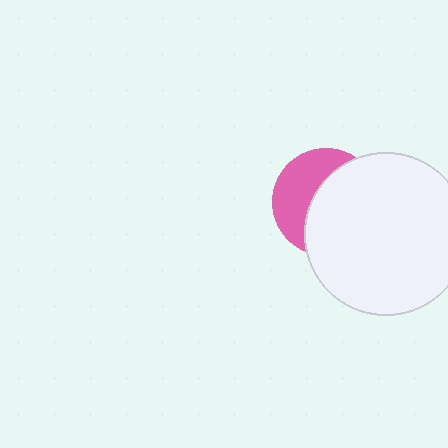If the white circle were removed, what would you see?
You would see the complete pink circle.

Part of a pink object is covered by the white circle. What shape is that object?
It is a circle.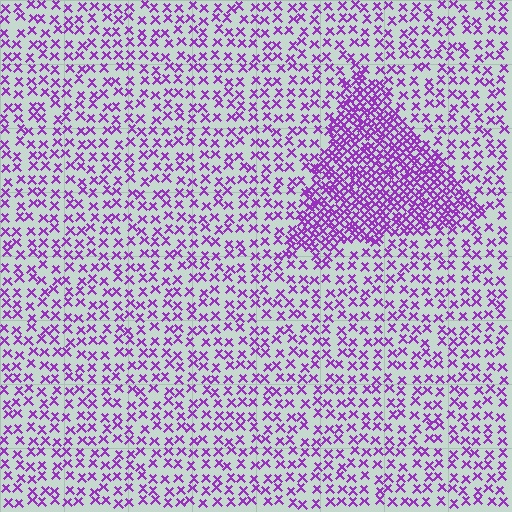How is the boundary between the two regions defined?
The boundary is defined by a change in element density (approximately 2.5x ratio). All elements are the same color, size, and shape.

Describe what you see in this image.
The image contains small purple elements arranged at two different densities. A triangle-shaped region is visible where the elements are more densely packed than the surrounding area.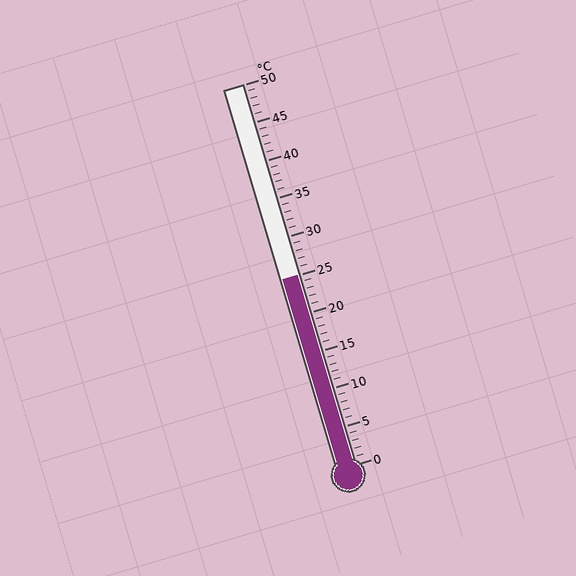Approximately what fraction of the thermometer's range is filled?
The thermometer is filled to approximately 50% of its range.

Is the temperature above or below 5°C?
The temperature is above 5°C.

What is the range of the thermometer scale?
The thermometer scale ranges from 0°C to 50°C.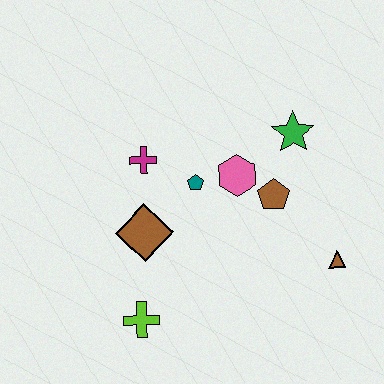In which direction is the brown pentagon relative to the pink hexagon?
The brown pentagon is to the right of the pink hexagon.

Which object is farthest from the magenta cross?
The brown triangle is farthest from the magenta cross.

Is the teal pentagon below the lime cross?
No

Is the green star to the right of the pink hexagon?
Yes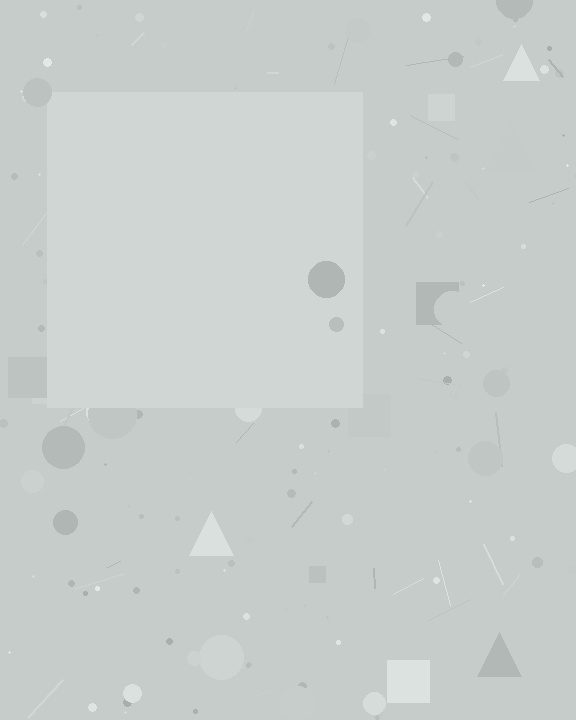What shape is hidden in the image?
A square is hidden in the image.